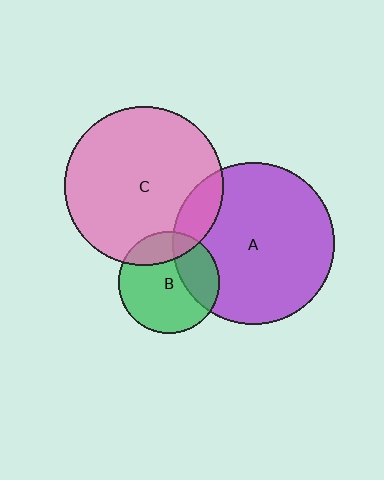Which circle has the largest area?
Circle A (purple).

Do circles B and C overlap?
Yes.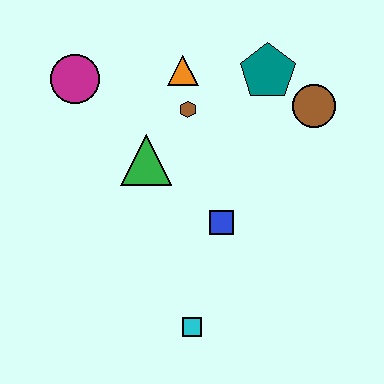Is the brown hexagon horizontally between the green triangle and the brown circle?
Yes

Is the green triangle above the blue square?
Yes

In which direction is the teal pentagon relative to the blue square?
The teal pentagon is above the blue square.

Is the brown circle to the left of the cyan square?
No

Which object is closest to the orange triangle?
The brown hexagon is closest to the orange triangle.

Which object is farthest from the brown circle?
The cyan square is farthest from the brown circle.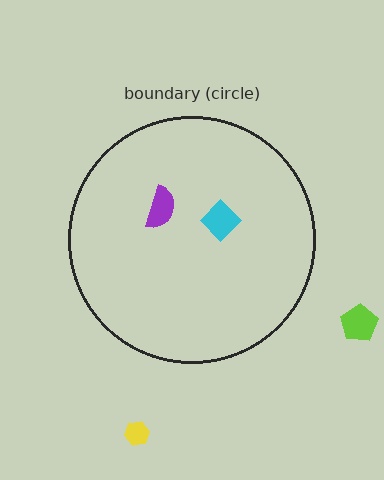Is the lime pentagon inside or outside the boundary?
Outside.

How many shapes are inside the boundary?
2 inside, 2 outside.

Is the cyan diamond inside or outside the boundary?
Inside.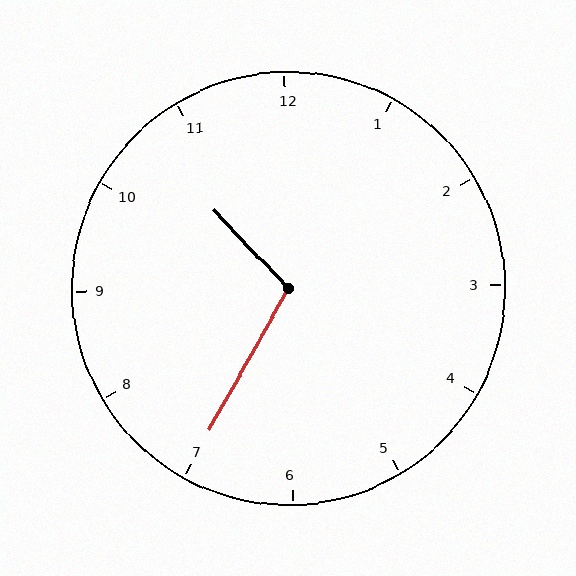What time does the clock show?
10:35.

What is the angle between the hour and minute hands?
Approximately 108 degrees.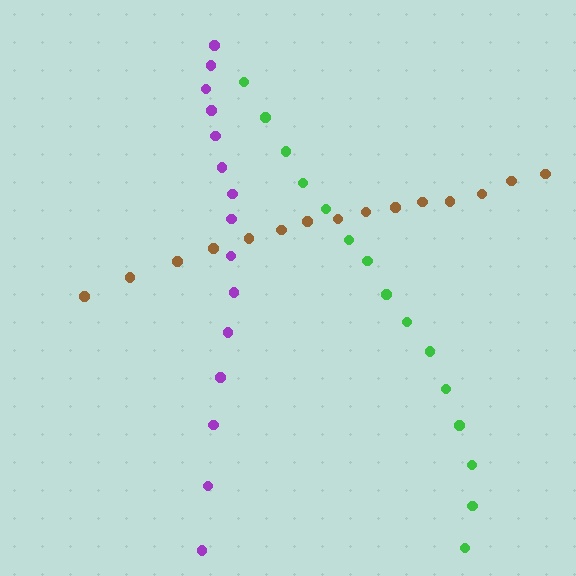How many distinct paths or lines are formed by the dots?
There are 3 distinct paths.